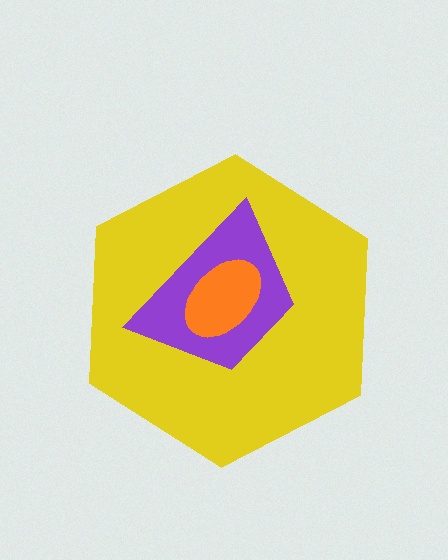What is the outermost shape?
The yellow hexagon.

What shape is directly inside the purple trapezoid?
The orange ellipse.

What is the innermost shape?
The orange ellipse.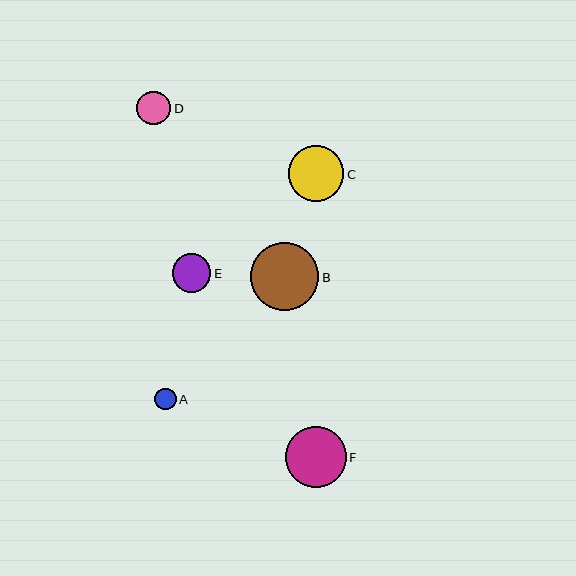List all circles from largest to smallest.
From largest to smallest: B, F, C, E, D, A.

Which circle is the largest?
Circle B is the largest with a size of approximately 68 pixels.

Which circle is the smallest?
Circle A is the smallest with a size of approximately 21 pixels.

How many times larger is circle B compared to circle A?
Circle B is approximately 3.2 times the size of circle A.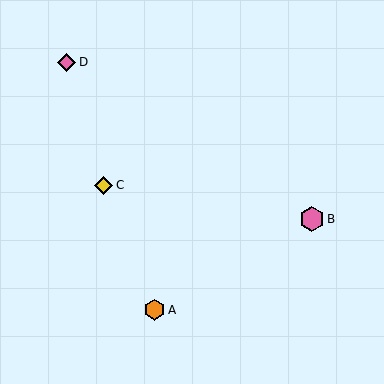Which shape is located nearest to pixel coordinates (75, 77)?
The pink diamond (labeled D) at (67, 62) is nearest to that location.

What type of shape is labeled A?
Shape A is an orange hexagon.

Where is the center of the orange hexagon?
The center of the orange hexagon is at (154, 310).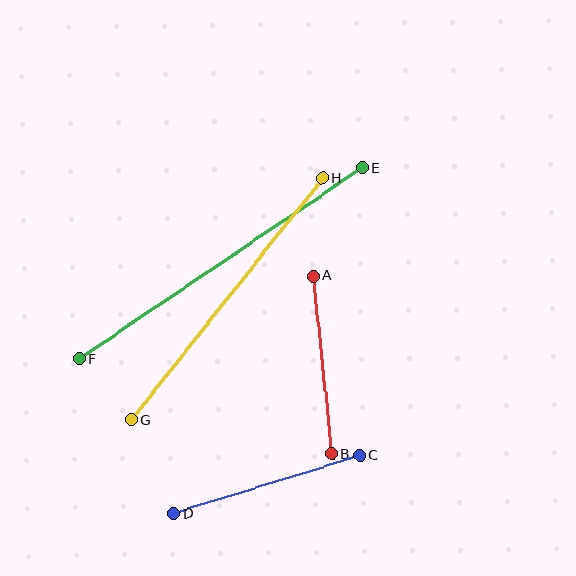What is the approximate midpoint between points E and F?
The midpoint is at approximately (221, 263) pixels.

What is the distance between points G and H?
The distance is approximately 308 pixels.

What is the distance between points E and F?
The distance is approximately 342 pixels.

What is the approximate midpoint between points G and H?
The midpoint is at approximately (227, 299) pixels.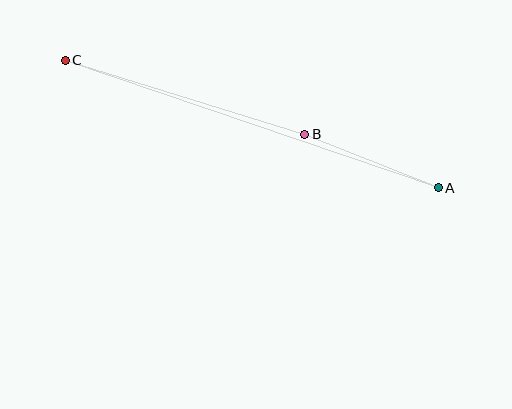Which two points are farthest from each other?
Points A and C are farthest from each other.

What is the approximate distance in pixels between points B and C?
The distance between B and C is approximately 251 pixels.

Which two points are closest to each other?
Points A and B are closest to each other.